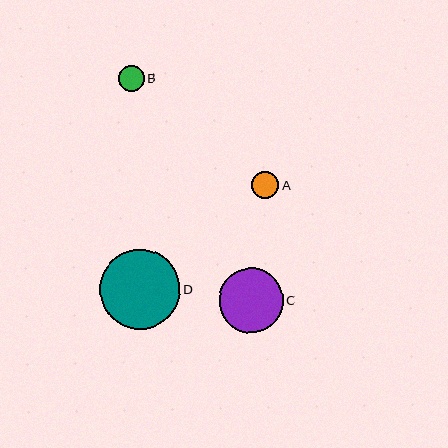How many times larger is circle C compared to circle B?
Circle C is approximately 2.5 times the size of circle B.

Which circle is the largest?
Circle D is the largest with a size of approximately 80 pixels.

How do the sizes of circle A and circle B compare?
Circle A and circle B are approximately the same size.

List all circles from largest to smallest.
From largest to smallest: D, C, A, B.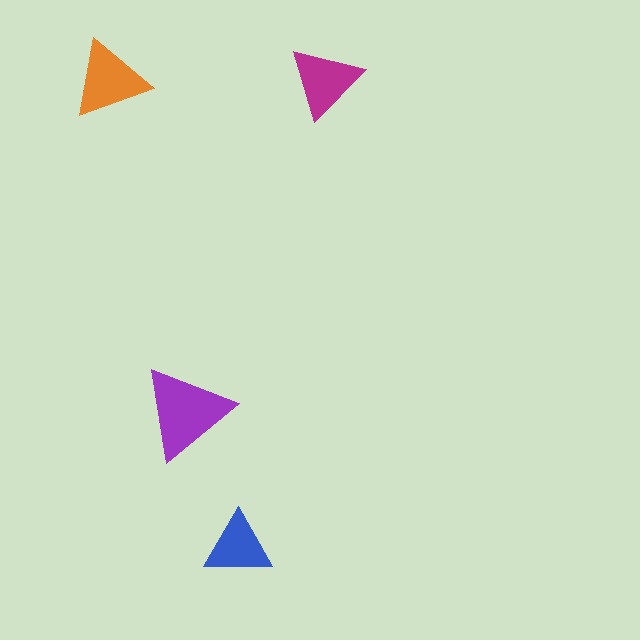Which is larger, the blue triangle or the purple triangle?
The purple one.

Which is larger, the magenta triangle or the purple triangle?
The purple one.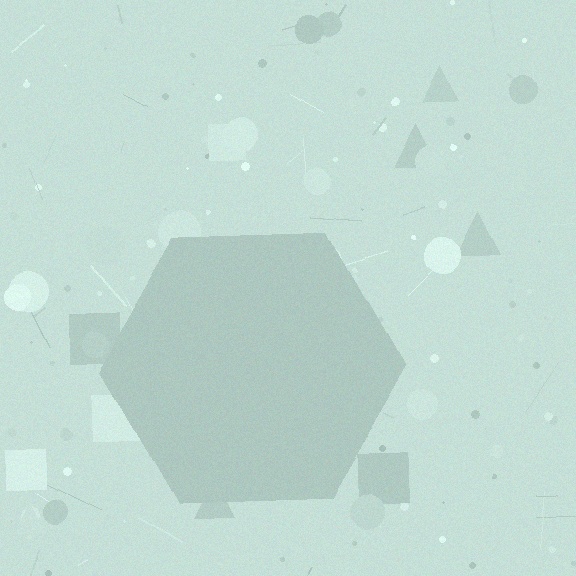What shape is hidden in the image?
A hexagon is hidden in the image.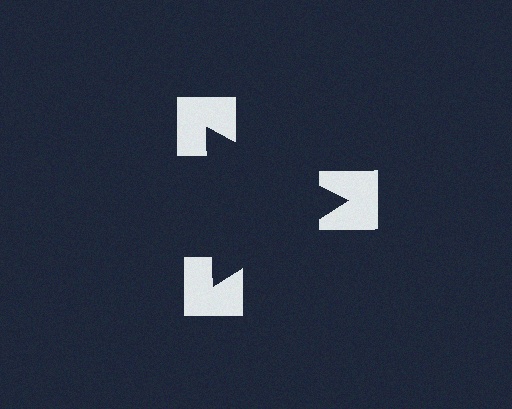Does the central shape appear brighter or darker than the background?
It typically appears slightly darker than the background, even though no actual brightness change is drawn.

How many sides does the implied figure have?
3 sides.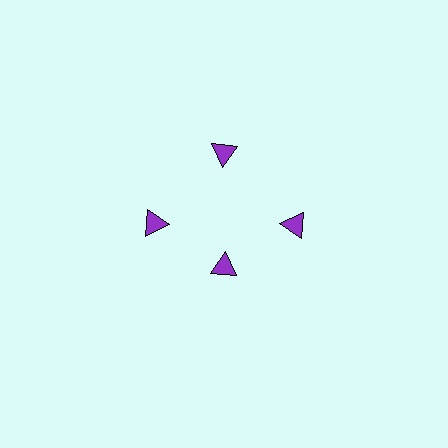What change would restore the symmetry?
The symmetry would be restored by moving it outward, back onto the ring so that all 4 triangles sit at equal angles and equal distance from the center.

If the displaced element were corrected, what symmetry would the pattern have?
It would have 4-fold rotational symmetry — the pattern would map onto itself every 90 degrees.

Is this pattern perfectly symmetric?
No. The 4 purple triangles are arranged in a ring, but one element near the 6 o'clock position is pulled inward toward the center, breaking the 4-fold rotational symmetry.